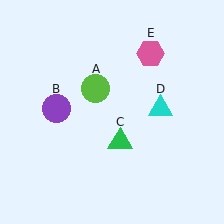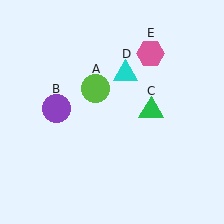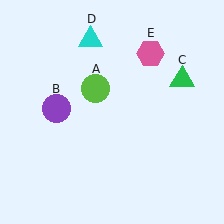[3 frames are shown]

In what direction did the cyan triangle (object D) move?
The cyan triangle (object D) moved up and to the left.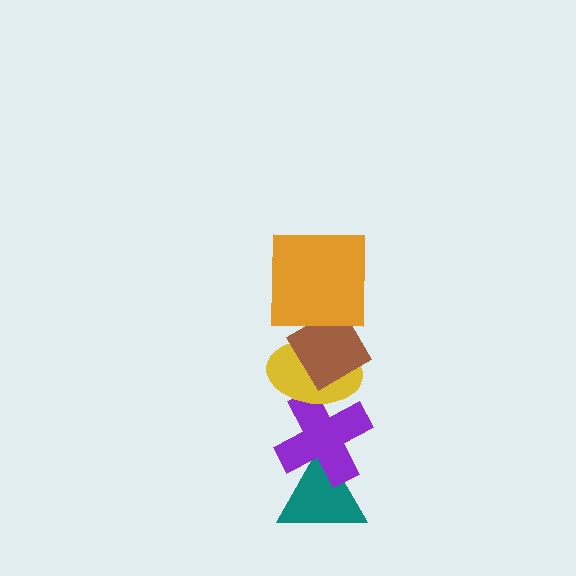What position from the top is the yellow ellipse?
The yellow ellipse is 3rd from the top.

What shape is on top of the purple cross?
The yellow ellipse is on top of the purple cross.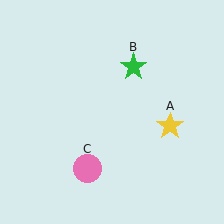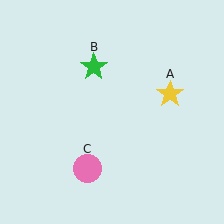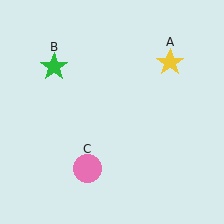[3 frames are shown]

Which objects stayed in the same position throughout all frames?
Pink circle (object C) remained stationary.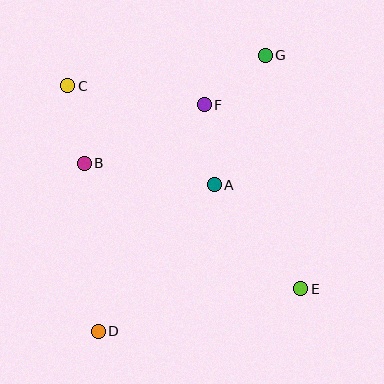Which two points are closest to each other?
Points F and G are closest to each other.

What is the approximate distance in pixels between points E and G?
The distance between E and G is approximately 236 pixels.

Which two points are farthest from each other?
Points D and G are farthest from each other.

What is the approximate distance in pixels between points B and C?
The distance between B and C is approximately 79 pixels.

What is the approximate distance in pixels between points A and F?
The distance between A and F is approximately 81 pixels.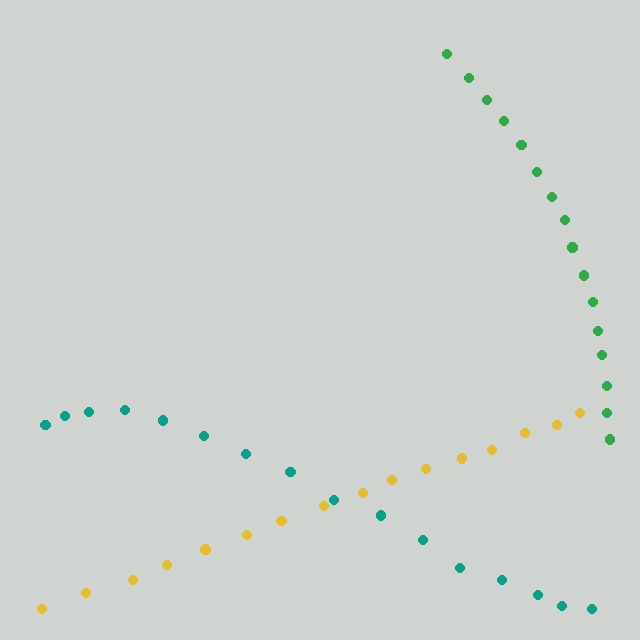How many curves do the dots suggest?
There are 3 distinct paths.